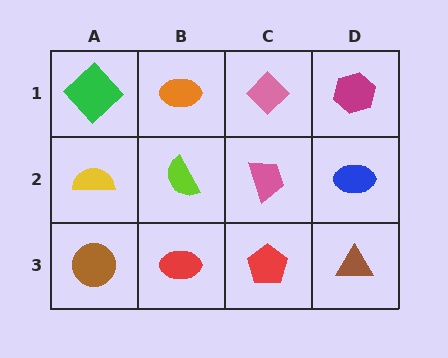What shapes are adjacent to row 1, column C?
A pink trapezoid (row 2, column C), an orange ellipse (row 1, column B), a magenta hexagon (row 1, column D).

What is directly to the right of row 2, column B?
A pink trapezoid.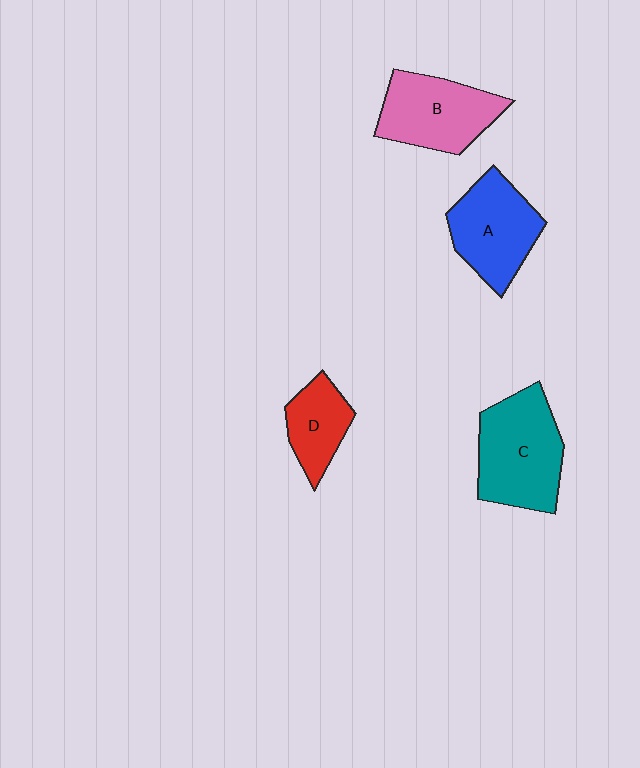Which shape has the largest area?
Shape C (teal).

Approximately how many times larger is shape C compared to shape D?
Approximately 1.9 times.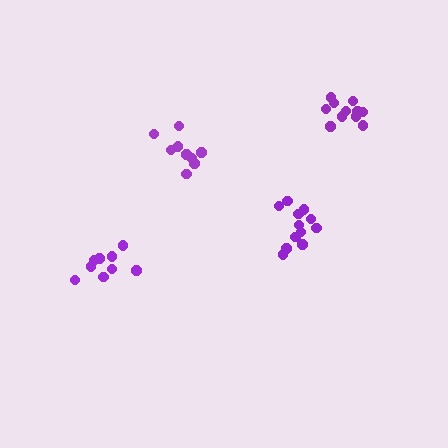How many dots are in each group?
Group 1: 12 dots, Group 2: 11 dots, Group 3: 9 dots, Group 4: 9 dots (41 total).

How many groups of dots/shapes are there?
There are 4 groups.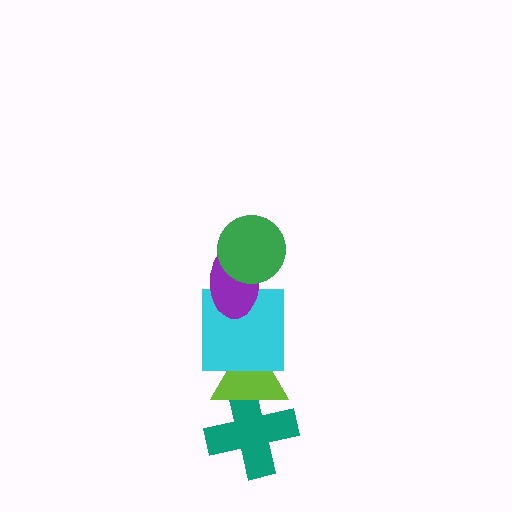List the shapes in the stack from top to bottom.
From top to bottom: the green circle, the purple ellipse, the cyan square, the lime triangle, the teal cross.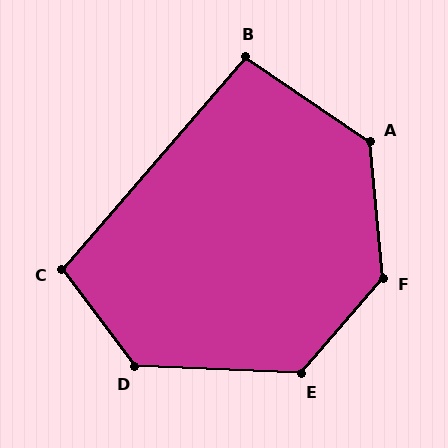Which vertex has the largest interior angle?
F, at approximately 134 degrees.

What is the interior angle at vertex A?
Approximately 129 degrees (obtuse).